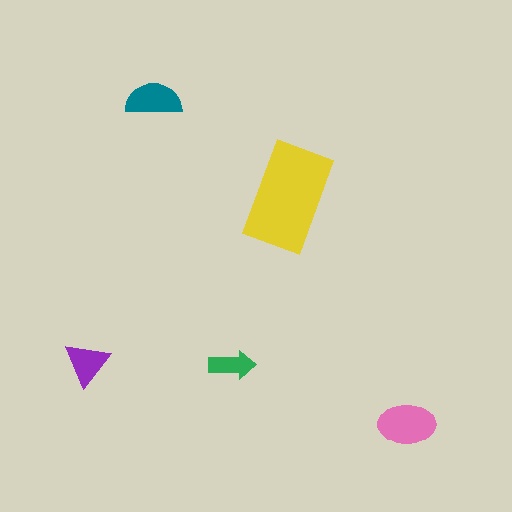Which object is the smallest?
The green arrow.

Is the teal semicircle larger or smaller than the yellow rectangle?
Smaller.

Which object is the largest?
The yellow rectangle.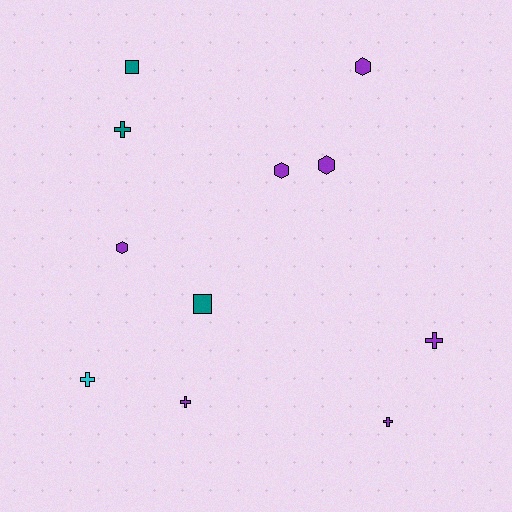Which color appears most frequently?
Purple, with 7 objects.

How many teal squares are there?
There are 2 teal squares.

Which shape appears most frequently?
Cross, with 5 objects.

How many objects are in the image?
There are 11 objects.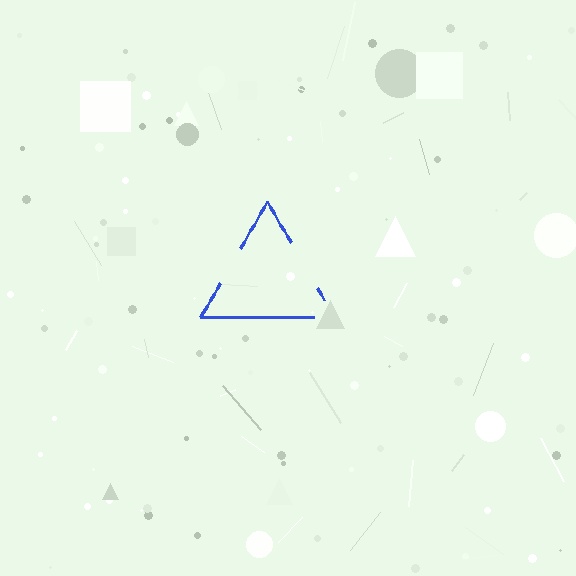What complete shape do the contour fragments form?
The contour fragments form a triangle.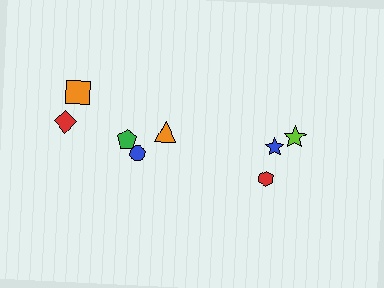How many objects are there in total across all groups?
There are 8 objects.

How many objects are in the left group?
There are 5 objects.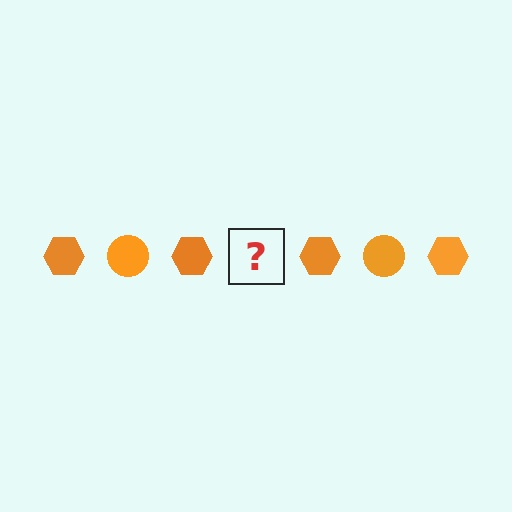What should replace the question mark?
The question mark should be replaced with an orange circle.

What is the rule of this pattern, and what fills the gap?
The rule is that the pattern cycles through hexagon, circle shapes in orange. The gap should be filled with an orange circle.